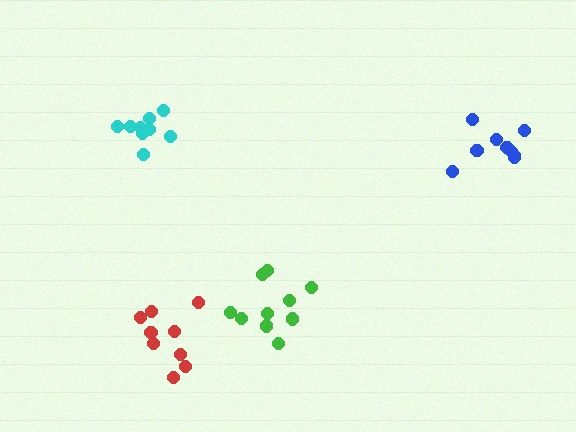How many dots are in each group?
Group 1: 10 dots, Group 2: 9 dots, Group 3: 9 dots, Group 4: 9 dots (37 total).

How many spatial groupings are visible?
There are 4 spatial groupings.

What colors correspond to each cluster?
The clusters are colored: green, blue, cyan, red.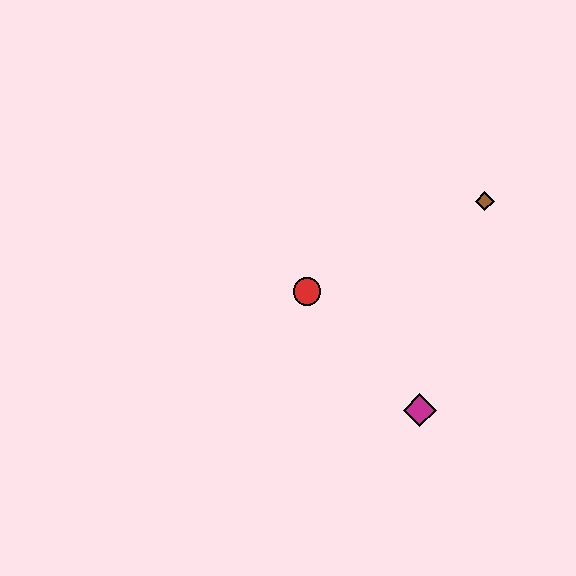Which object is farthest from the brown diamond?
The magenta diamond is farthest from the brown diamond.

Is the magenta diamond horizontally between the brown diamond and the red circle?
Yes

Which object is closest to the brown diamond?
The red circle is closest to the brown diamond.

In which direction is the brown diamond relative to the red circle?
The brown diamond is to the right of the red circle.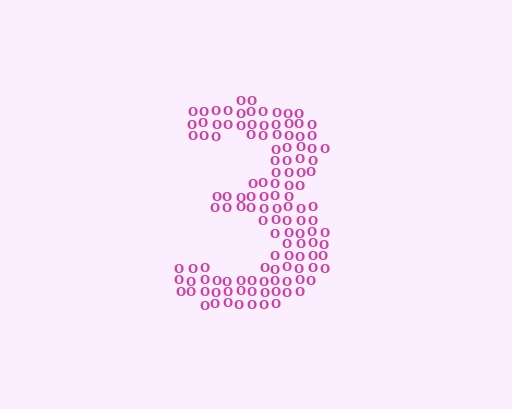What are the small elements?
The small elements are letter O's.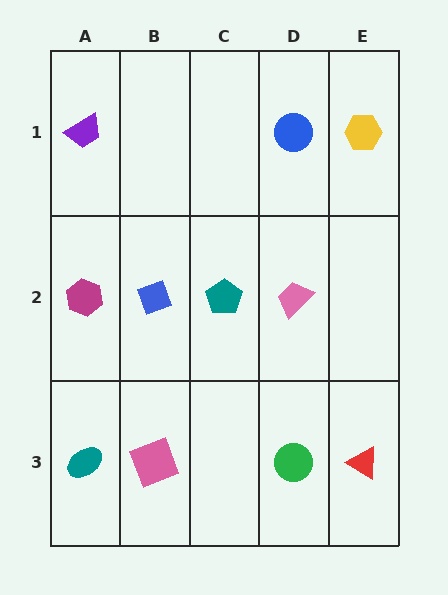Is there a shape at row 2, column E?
No, that cell is empty.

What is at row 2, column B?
A blue diamond.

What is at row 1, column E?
A yellow hexagon.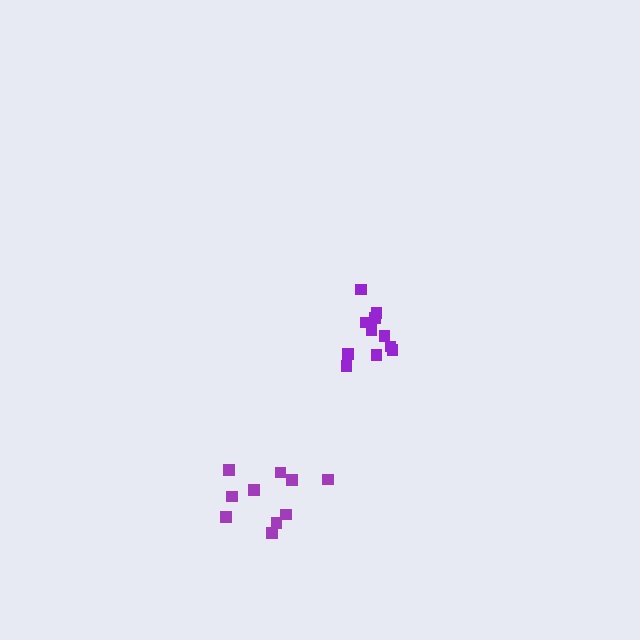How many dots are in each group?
Group 1: 11 dots, Group 2: 10 dots (21 total).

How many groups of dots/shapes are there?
There are 2 groups.